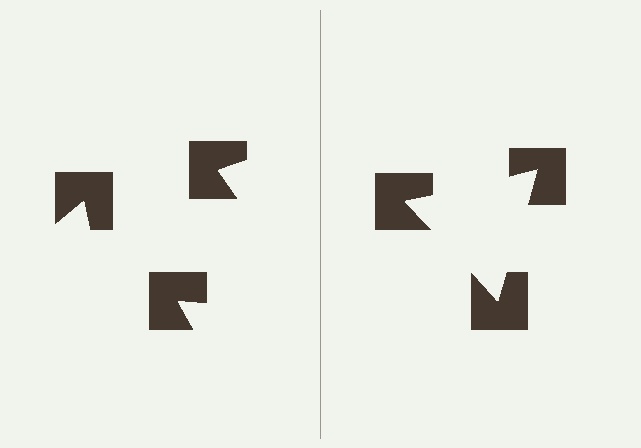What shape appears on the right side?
An illusory triangle.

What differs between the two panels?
The notched squares are positioned identically on both sides; only the wedge orientations differ. On the right they align to a triangle; on the left they are misaligned.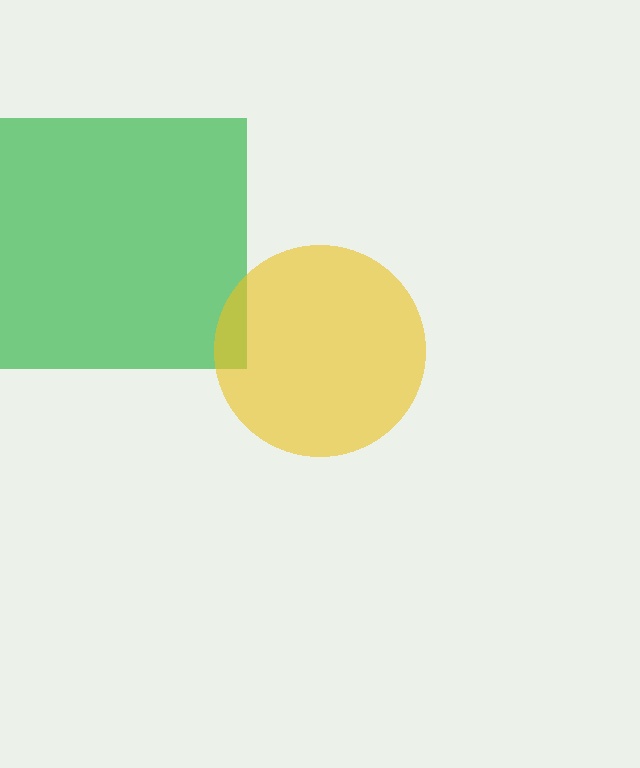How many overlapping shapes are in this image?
There are 2 overlapping shapes in the image.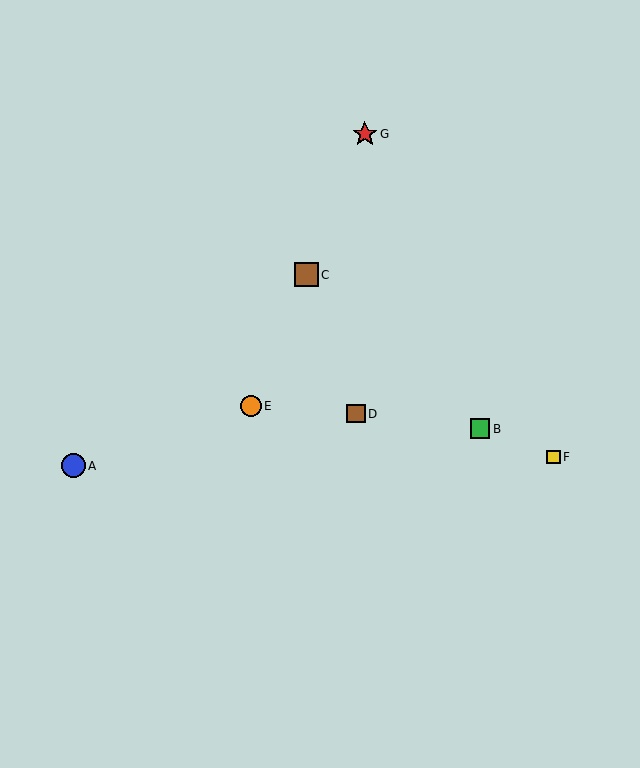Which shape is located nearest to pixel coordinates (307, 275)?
The brown square (labeled C) at (306, 275) is nearest to that location.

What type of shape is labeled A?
Shape A is a blue circle.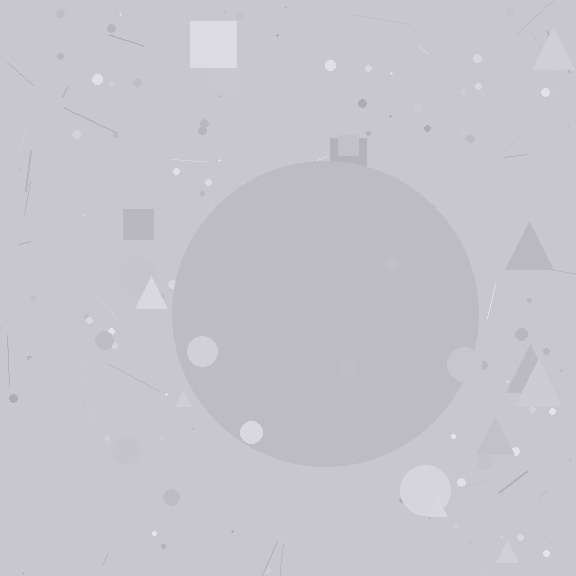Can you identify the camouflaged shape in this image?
The camouflaged shape is a circle.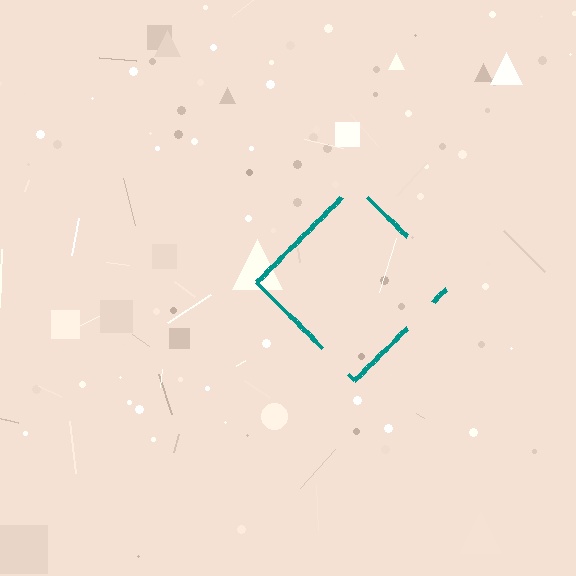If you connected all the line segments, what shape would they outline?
They would outline a diamond.